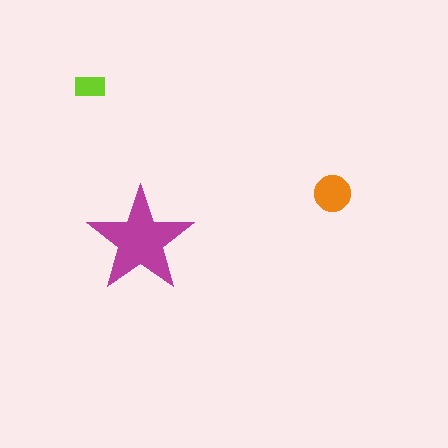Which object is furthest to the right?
The orange circle is rightmost.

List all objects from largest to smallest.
The magenta star, the orange circle, the lime rectangle.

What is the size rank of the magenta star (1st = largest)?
1st.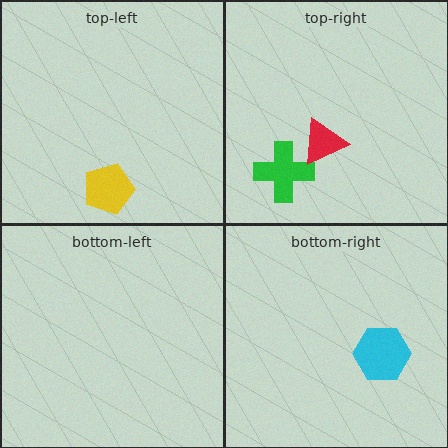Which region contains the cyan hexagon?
The bottom-right region.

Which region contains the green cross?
The top-right region.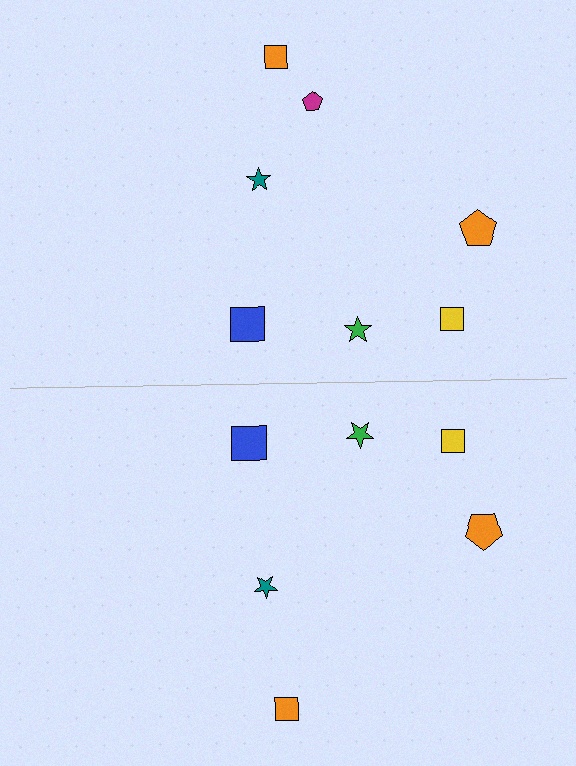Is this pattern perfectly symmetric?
No, the pattern is not perfectly symmetric. A magenta pentagon is missing from the bottom side.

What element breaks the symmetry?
A magenta pentagon is missing from the bottom side.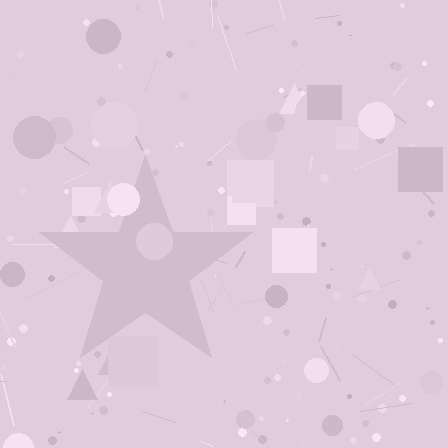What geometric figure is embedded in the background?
A star is embedded in the background.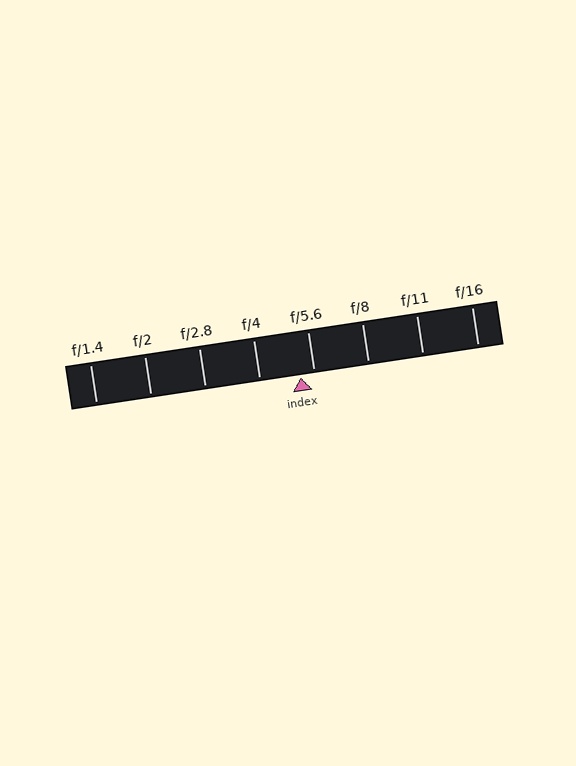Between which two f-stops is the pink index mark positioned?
The index mark is between f/4 and f/5.6.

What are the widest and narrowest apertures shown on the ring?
The widest aperture shown is f/1.4 and the narrowest is f/16.